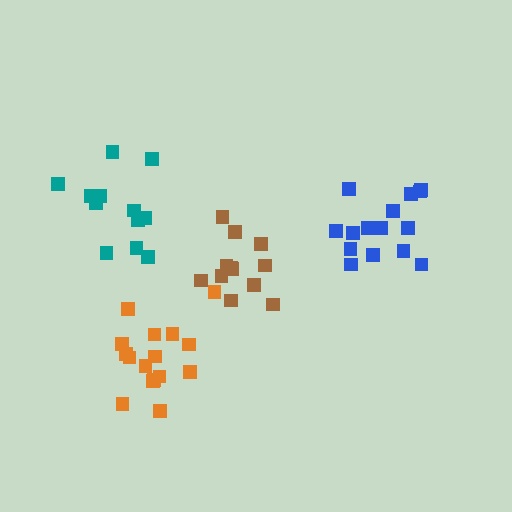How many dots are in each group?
Group 1: 15 dots, Group 2: 12 dots, Group 3: 12 dots, Group 4: 16 dots (55 total).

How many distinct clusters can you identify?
There are 4 distinct clusters.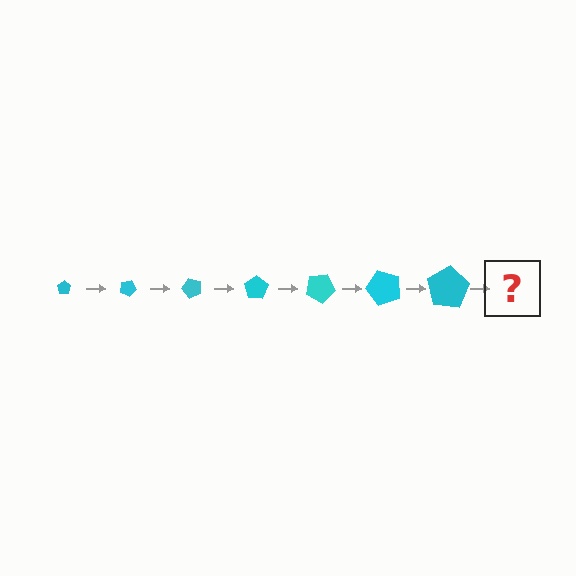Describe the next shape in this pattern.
It should be a pentagon, larger than the previous one and rotated 175 degrees from the start.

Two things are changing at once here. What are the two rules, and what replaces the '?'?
The two rules are that the pentagon grows larger each step and it rotates 25 degrees each step. The '?' should be a pentagon, larger than the previous one and rotated 175 degrees from the start.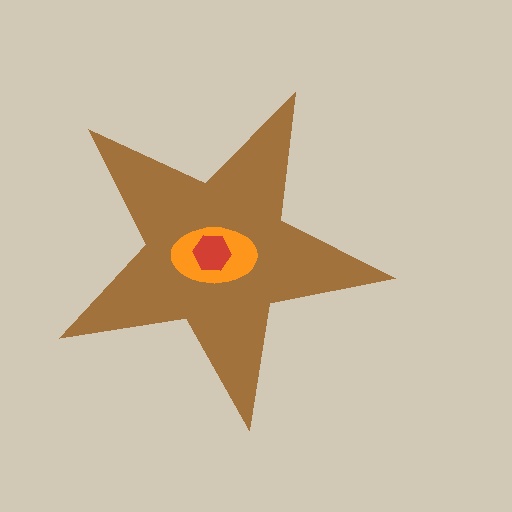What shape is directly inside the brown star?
The orange ellipse.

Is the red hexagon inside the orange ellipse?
Yes.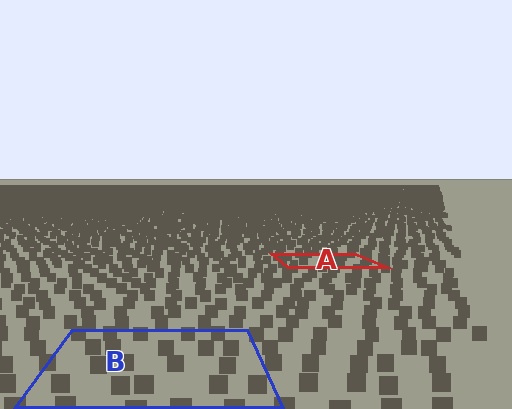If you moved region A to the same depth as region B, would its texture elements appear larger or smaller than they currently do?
They would appear larger. At a closer depth, the same texture elements are projected at a bigger on-screen size.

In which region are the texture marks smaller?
The texture marks are smaller in region A, because it is farther away.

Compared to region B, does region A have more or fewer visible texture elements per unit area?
Region A has more texture elements per unit area — they are packed more densely because it is farther away.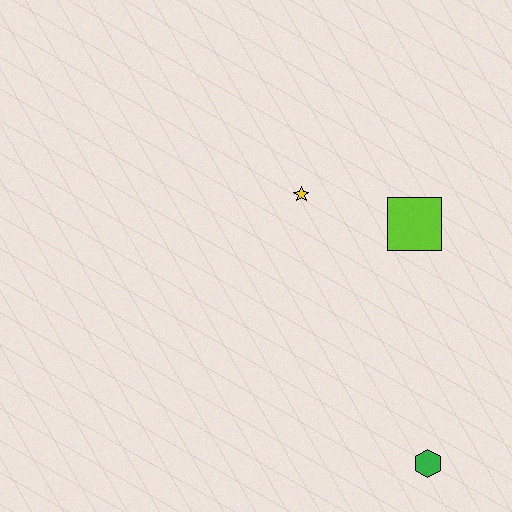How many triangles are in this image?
There are no triangles.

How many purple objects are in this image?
There are no purple objects.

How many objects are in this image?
There are 3 objects.